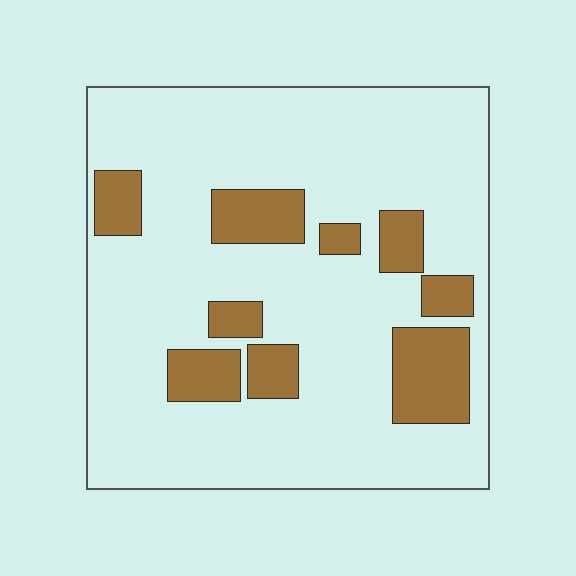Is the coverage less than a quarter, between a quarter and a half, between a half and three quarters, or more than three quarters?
Less than a quarter.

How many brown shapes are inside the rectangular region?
9.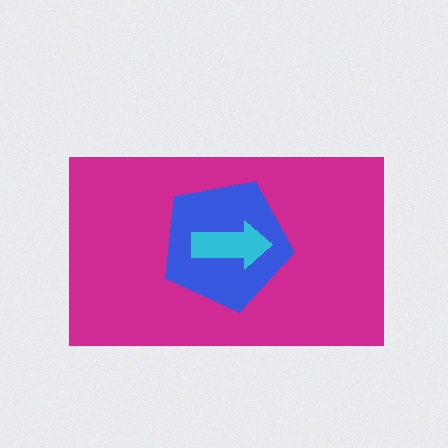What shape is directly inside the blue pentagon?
The cyan arrow.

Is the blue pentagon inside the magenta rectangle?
Yes.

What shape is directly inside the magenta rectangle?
The blue pentagon.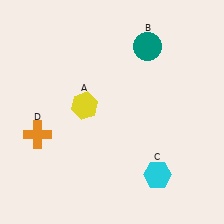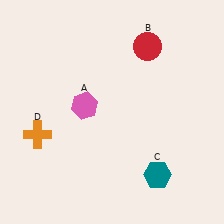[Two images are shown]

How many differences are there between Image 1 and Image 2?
There are 3 differences between the two images.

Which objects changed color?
A changed from yellow to pink. B changed from teal to red. C changed from cyan to teal.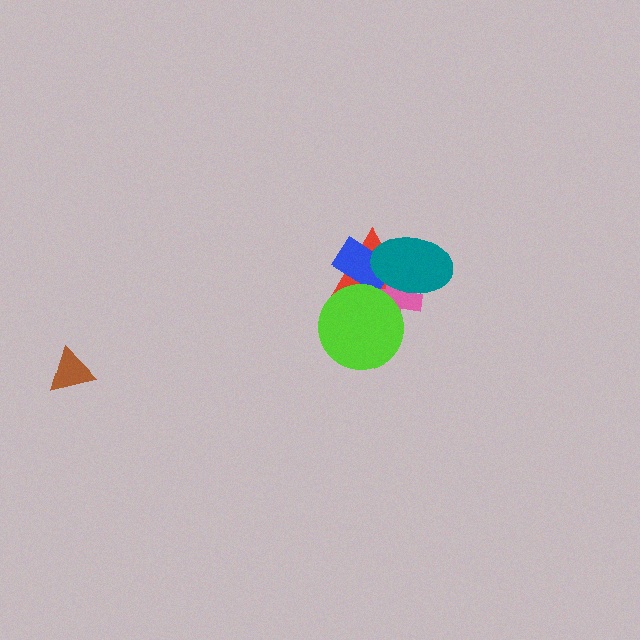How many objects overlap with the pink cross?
4 objects overlap with the pink cross.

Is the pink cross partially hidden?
Yes, it is partially covered by another shape.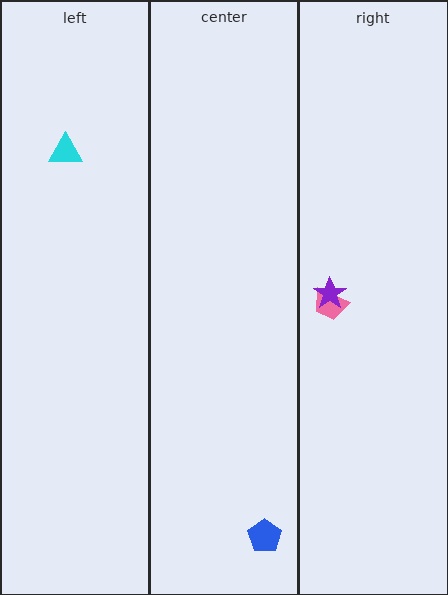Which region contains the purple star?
The right region.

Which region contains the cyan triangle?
The left region.